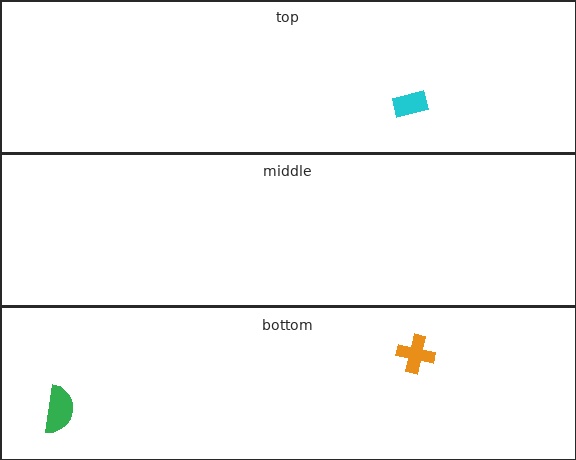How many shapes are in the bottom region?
2.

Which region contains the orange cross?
The bottom region.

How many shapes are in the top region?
1.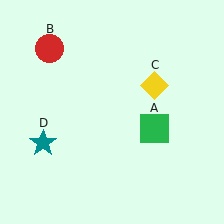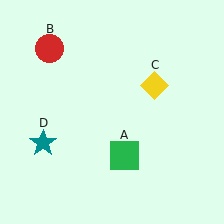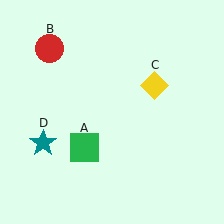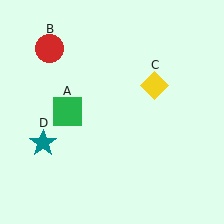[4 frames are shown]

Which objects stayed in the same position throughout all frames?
Red circle (object B) and yellow diamond (object C) and teal star (object D) remained stationary.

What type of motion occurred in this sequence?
The green square (object A) rotated clockwise around the center of the scene.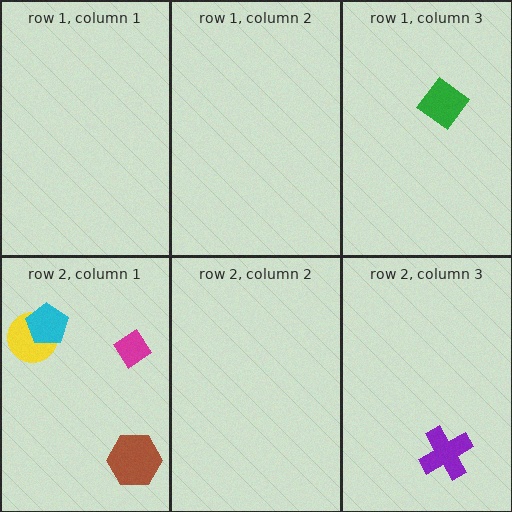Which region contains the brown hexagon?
The row 2, column 1 region.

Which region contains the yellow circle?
The row 2, column 1 region.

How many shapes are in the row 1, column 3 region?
1.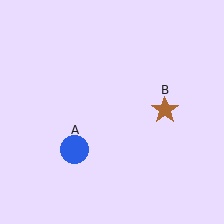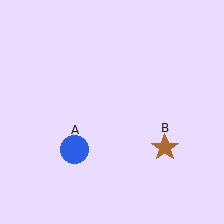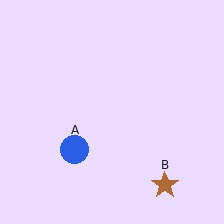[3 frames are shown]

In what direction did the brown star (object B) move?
The brown star (object B) moved down.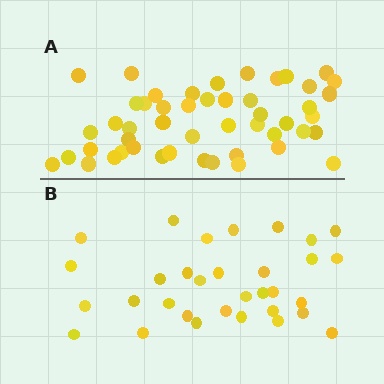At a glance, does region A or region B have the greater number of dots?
Region A (the top region) has more dots.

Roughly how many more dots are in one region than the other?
Region A has approximately 15 more dots than region B.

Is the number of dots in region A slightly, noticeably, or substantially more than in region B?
Region A has substantially more. The ratio is roughly 1.5 to 1.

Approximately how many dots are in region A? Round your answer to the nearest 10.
About 50 dots. (The exact count is 49, which rounds to 50.)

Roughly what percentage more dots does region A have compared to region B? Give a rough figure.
About 55% more.